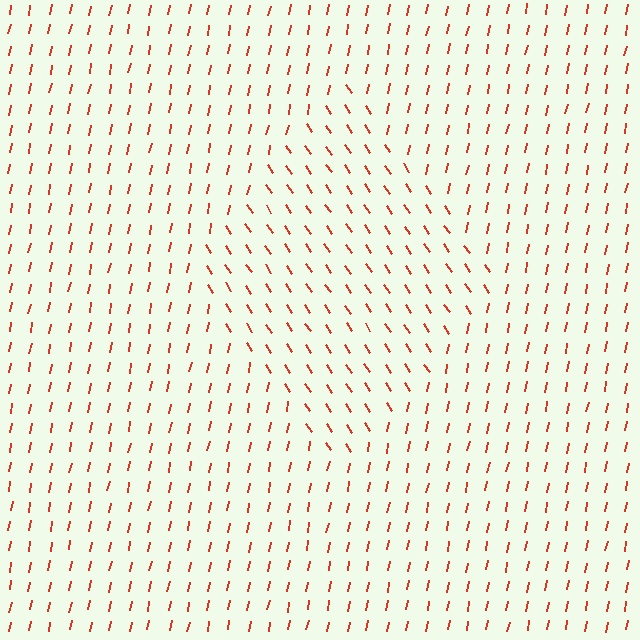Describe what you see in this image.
The image is filled with small red line segments. A diamond region in the image has lines oriented differently from the surrounding lines, creating a visible texture boundary.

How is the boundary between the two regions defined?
The boundary is defined purely by a change in line orientation (approximately 45 degrees difference). All lines are the same color and thickness.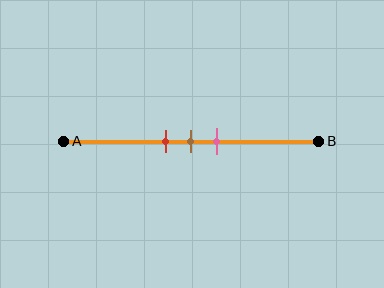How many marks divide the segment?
There are 3 marks dividing the segment.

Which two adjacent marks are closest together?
The red and brown marks are the closest adjacent pair.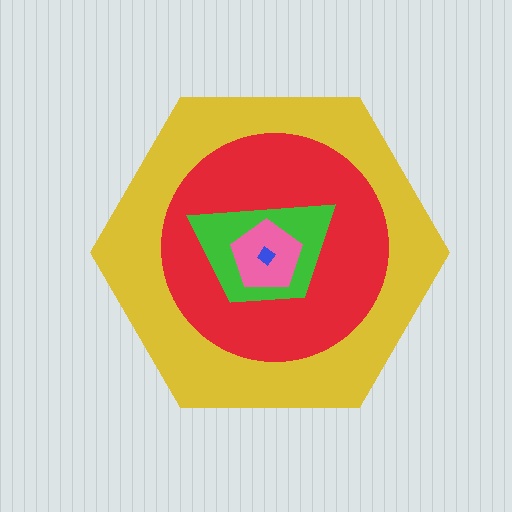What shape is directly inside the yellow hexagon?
The red circle.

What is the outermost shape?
The yellow hexagon.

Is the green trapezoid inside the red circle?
Yes.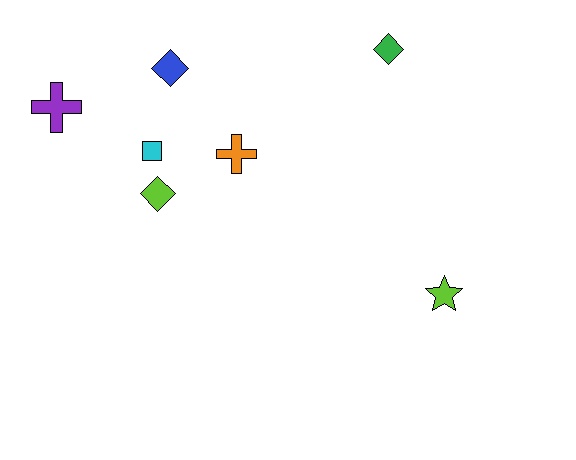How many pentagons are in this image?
There are no pentagons.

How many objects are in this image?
There are 7 objects.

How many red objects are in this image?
There are no red objects.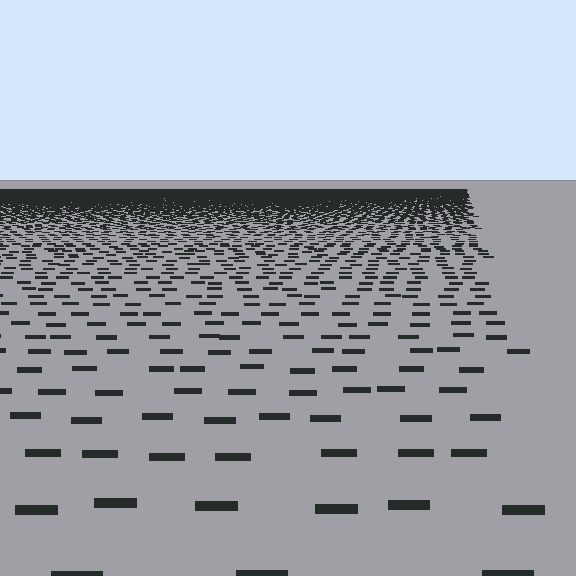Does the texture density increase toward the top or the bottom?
Density increases toward the top.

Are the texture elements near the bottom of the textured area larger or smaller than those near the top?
Larger. Near the bottom, elements are closer to the viewer and appear at a bigger on-screen size.